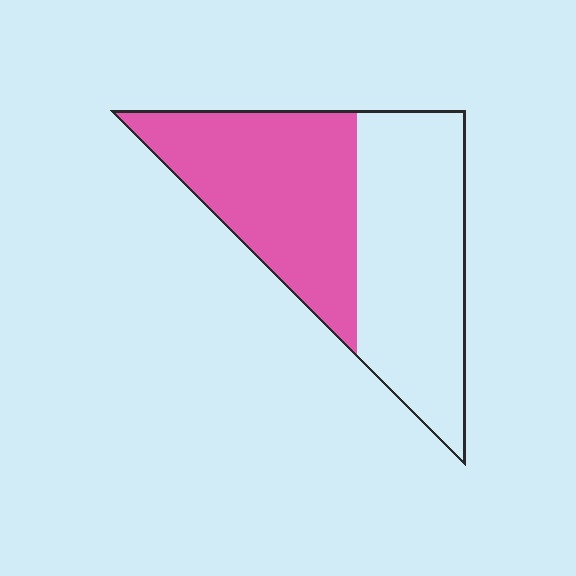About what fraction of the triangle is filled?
About one half (1/2).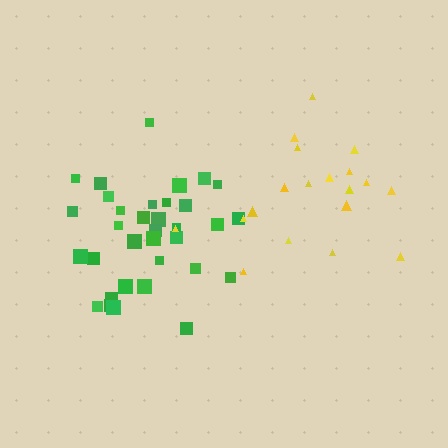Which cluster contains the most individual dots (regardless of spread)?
Green (34).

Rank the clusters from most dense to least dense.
green, yellow.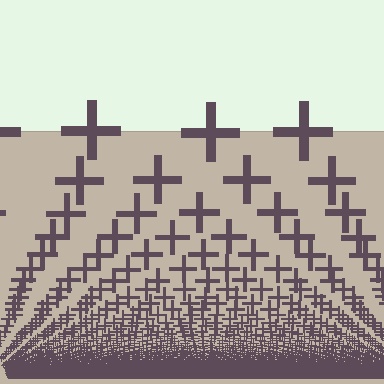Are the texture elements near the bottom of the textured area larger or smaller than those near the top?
Smaller. The gradient is inverted — elements near the bottom are smaller and denser.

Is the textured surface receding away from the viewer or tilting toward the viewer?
The surface appears to tilt toward the viewer. Texture elements get larger and sparser toward the top.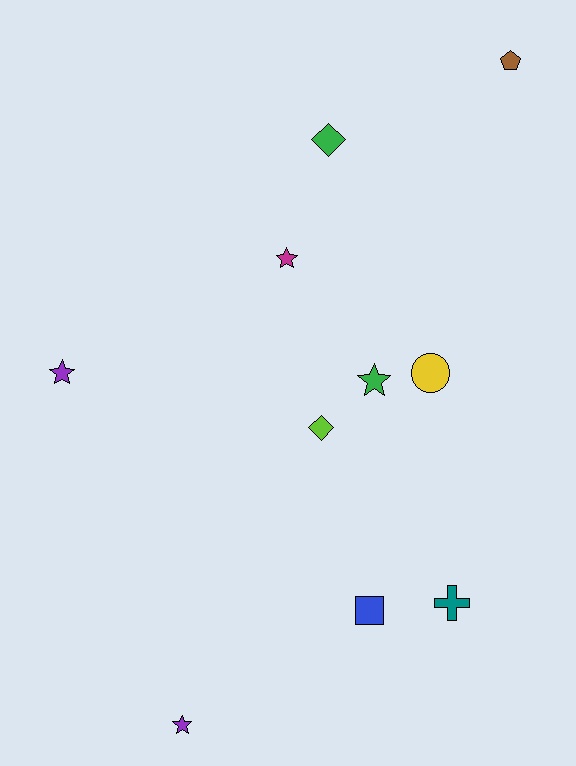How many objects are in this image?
There are 10 objects.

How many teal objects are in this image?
There is 1 teal object.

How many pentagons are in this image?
There is 1 pentagon.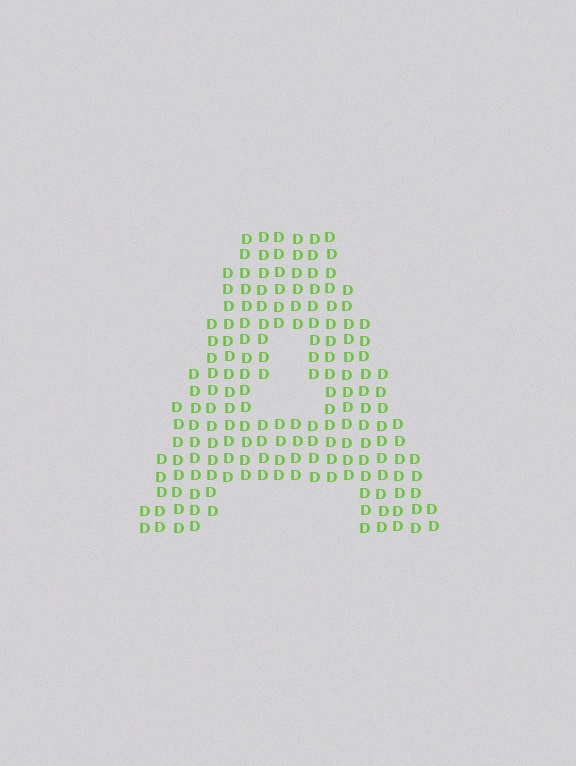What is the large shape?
The large shape is the letter A.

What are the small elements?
The small elements are letter D's.